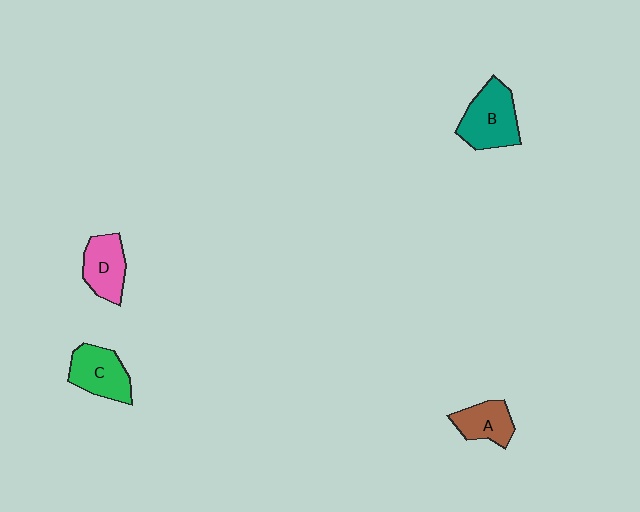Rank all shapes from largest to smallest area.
From largest to smallest: B (teal), C (green), D (pink), A (brown).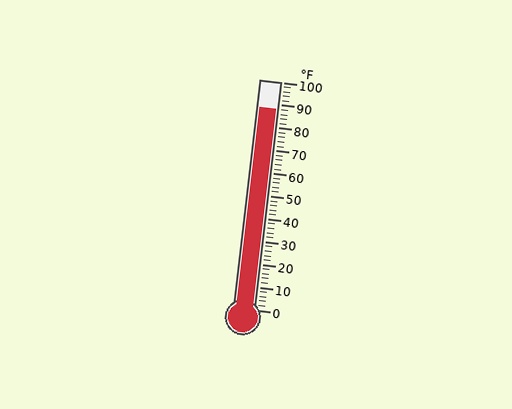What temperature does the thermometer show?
The thermometer shows approximately 88°F.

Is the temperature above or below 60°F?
The temperature is above 60°F.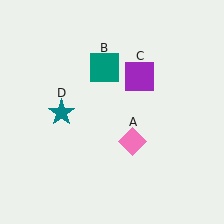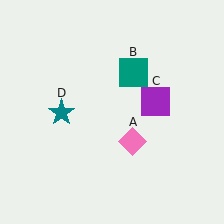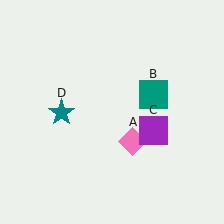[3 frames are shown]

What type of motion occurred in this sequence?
The teal square (object B), purple square (object C) rotated clockwise around the center of the scene.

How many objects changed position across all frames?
2 objects changed position: teal square (object B), purple square (object C).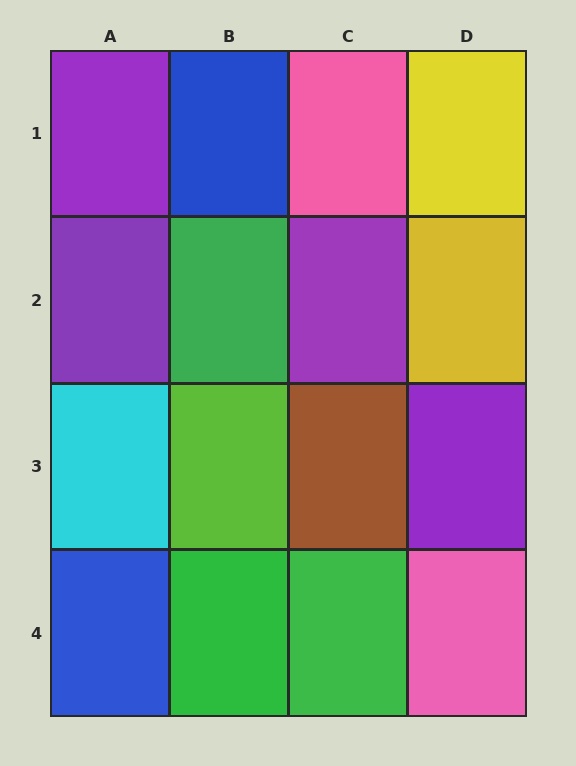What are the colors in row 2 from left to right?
Purple, green, purple, yellow.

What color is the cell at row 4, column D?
Pink.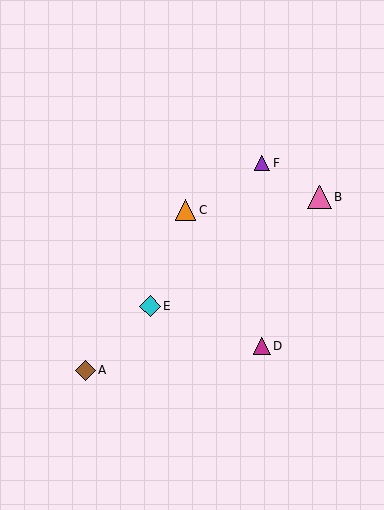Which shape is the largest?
The pink triangle (labeled B) is the largest.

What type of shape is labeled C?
Shape C is an orange triangle.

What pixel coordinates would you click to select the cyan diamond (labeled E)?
Click at (150, 306) to select the cyan diamond E.